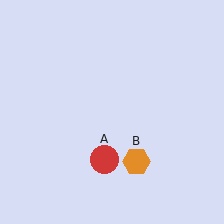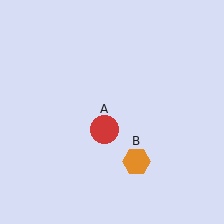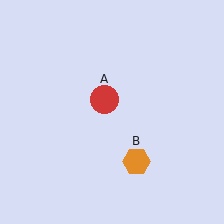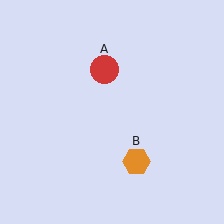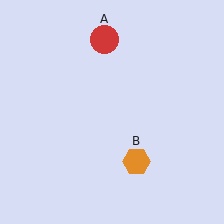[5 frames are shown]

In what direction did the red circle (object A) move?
The red circle (object A) moved up.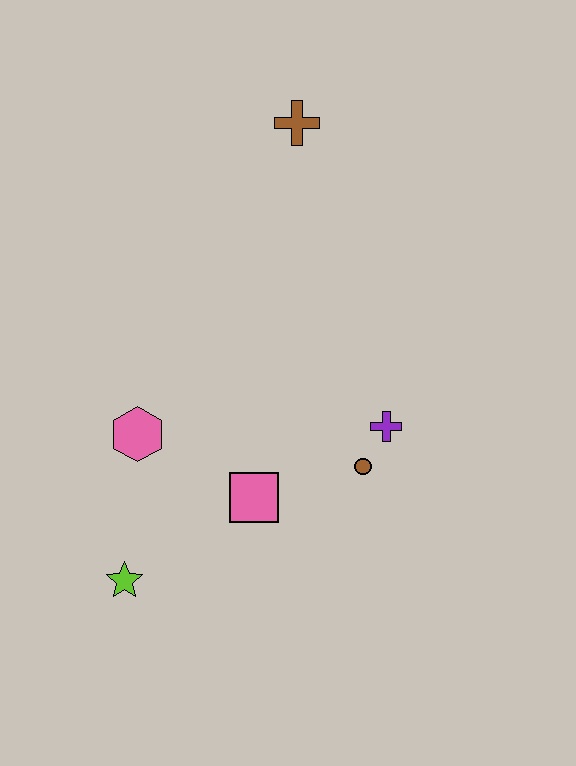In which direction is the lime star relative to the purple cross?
The lime star is to the left of the purple cross.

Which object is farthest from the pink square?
The brown cross is farthest from the pink square.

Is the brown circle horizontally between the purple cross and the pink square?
Yes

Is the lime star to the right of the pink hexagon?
No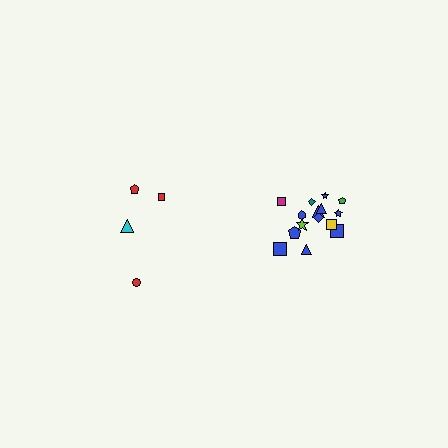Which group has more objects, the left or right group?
The right group.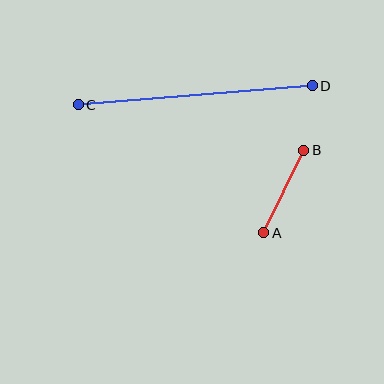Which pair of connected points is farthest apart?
Points C and D are farthest apart.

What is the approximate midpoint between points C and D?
The midpoint is at approximately (195, 95) pixels.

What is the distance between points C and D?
The distance is approximately 235 pixels.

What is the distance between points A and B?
The distance is approximately 92 pixels.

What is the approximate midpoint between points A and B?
The midpoint is at approximately (284, 192) pixels.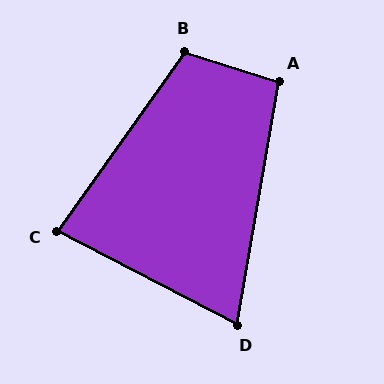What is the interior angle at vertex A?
Approximately 98 degrees (obtuse).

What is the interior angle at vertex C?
Approximately 82 degrees (acute).